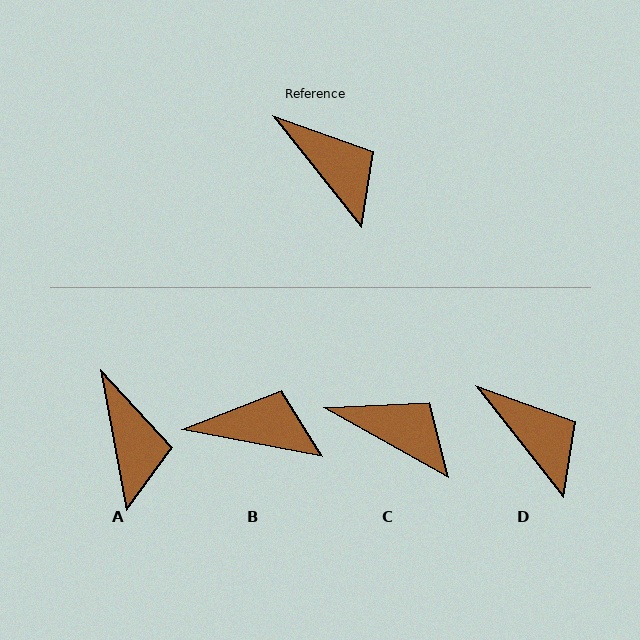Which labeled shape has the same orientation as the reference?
D.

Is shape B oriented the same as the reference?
No, it is off by about 41 degrees.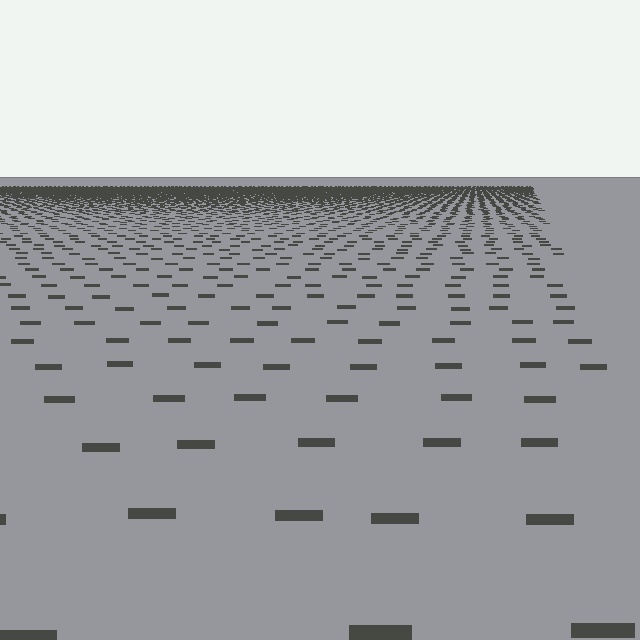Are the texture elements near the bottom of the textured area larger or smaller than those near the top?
Larger. Near the bottom, elements are closer to the viewer and appear at a bigger on-screen size.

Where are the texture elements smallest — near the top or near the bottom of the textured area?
Near the top.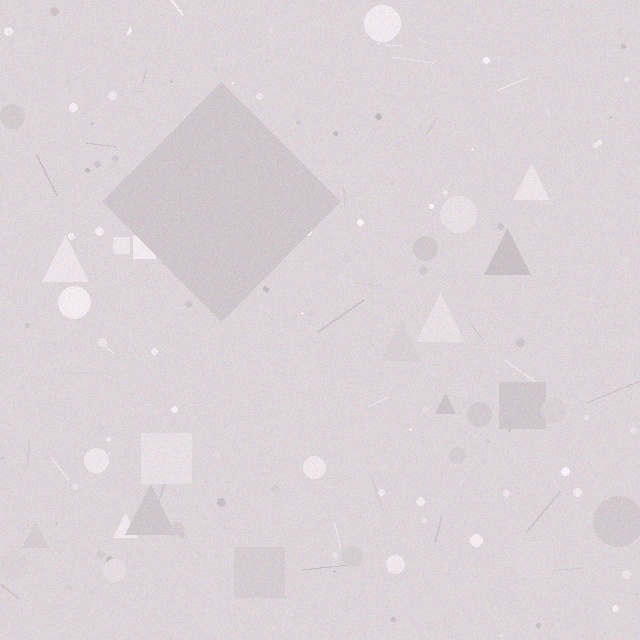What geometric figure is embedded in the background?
A diamond is embedded in the background.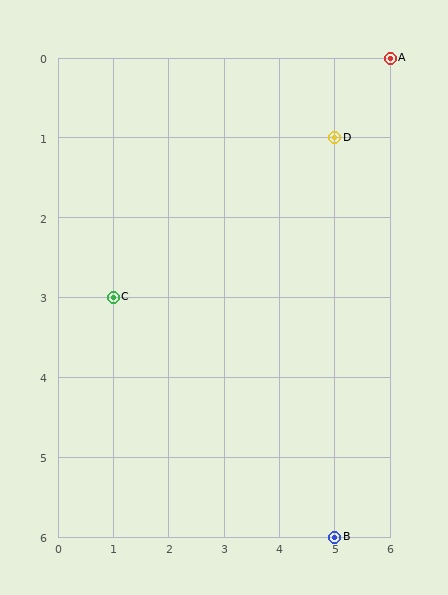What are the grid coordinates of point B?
Point B is at grid coordinates (5, 6).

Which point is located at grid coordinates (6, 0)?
Point A is at (6, 0).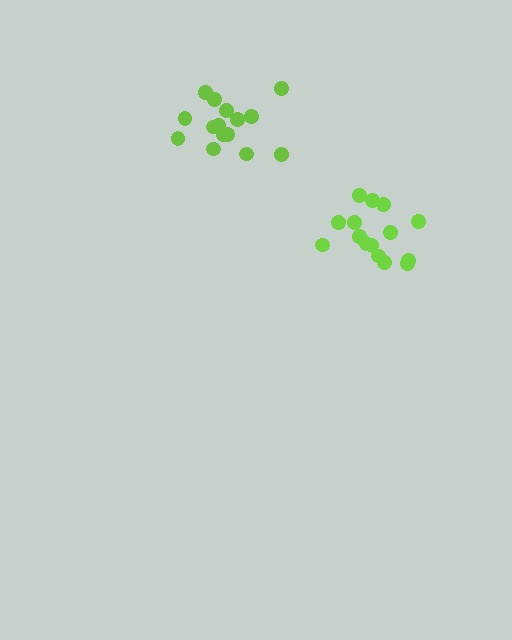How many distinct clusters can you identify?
There are 2 distinct clusters.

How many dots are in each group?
Group 1: 15 dots, Group 2: 15 dots (30 total).